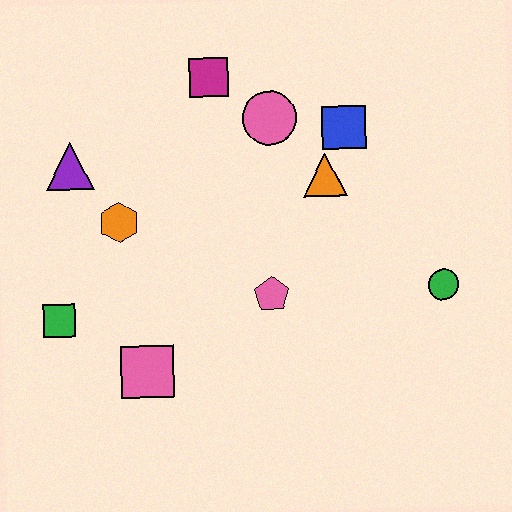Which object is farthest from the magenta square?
The green circle is farthest from the magenta square.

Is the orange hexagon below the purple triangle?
Yes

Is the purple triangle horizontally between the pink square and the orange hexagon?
No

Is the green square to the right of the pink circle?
No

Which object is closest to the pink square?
The green square is closest to the pink square.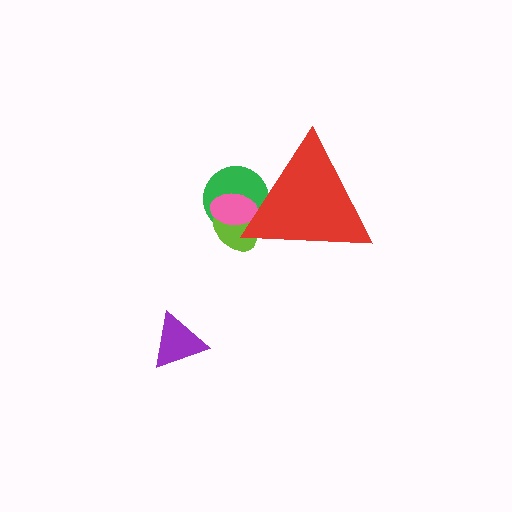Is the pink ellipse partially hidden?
Yes, the pink ellipse is partially hidden behind the red triangle.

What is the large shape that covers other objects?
A red triangle.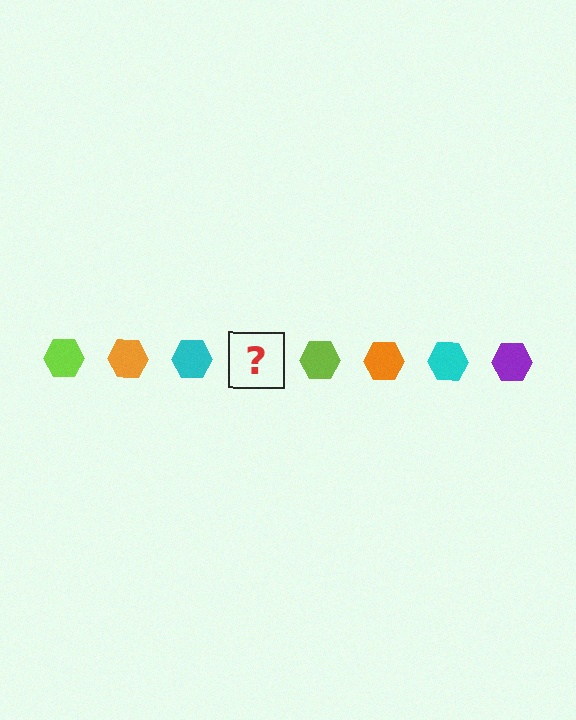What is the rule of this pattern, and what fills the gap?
The rule is that the pattern cycles through lime, orange, cyan, purple hexagons. The gap should be filled with a purple hexagon.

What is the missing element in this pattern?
The missing element is a purple hexagon.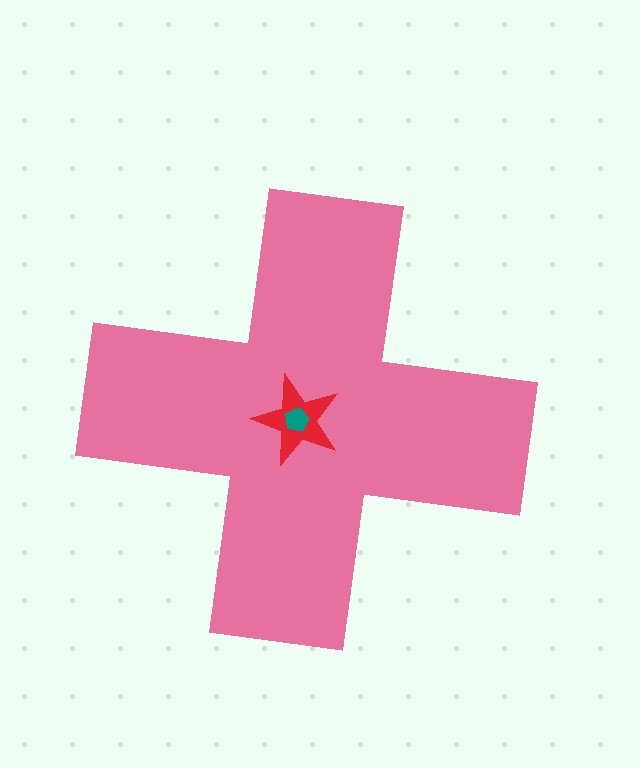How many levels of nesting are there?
3.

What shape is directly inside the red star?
The teal pentagon.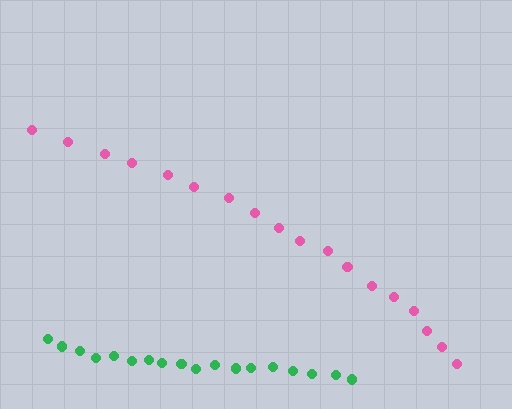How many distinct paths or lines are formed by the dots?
There are 2 distinct paths.